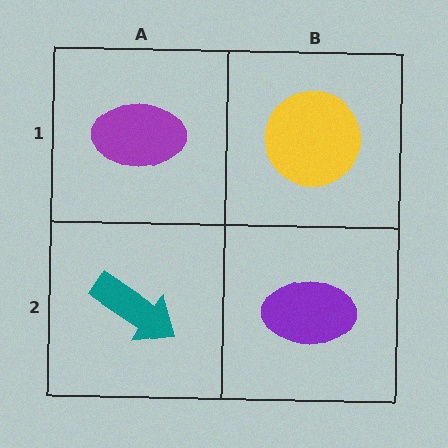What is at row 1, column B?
A yellow circle.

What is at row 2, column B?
A purple ellipse.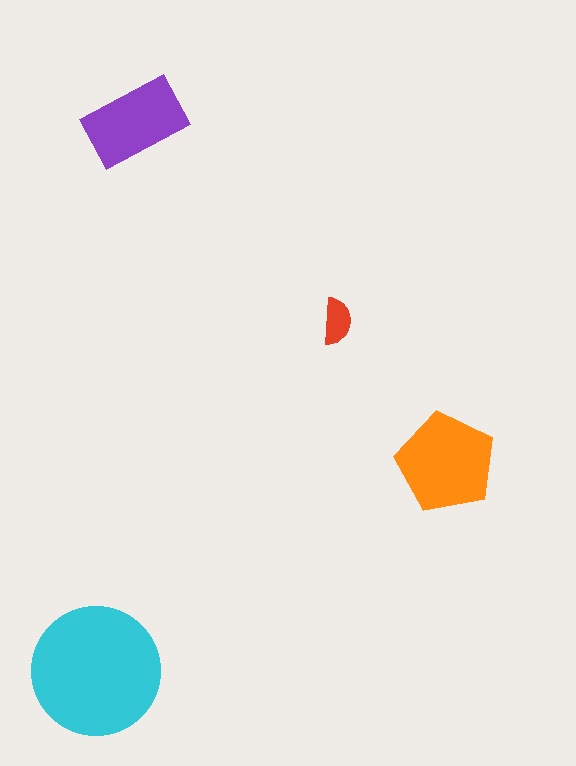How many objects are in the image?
There are 4 objects in the image.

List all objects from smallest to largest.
The red semicircle, the purple rectangle, the orange pentagon, the cyan circle.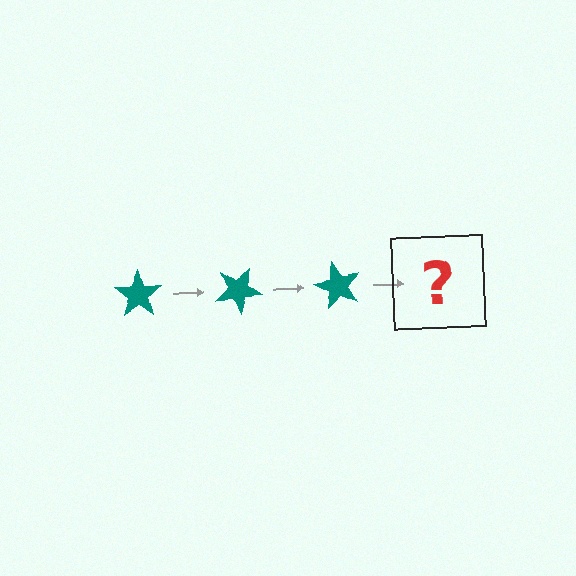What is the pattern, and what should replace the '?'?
The pattern is that the star rotates 30 degrees each step. The '?' should be a teal star rotated 90 degrees.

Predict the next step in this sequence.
The next step is a teal star rotated 90 degrees.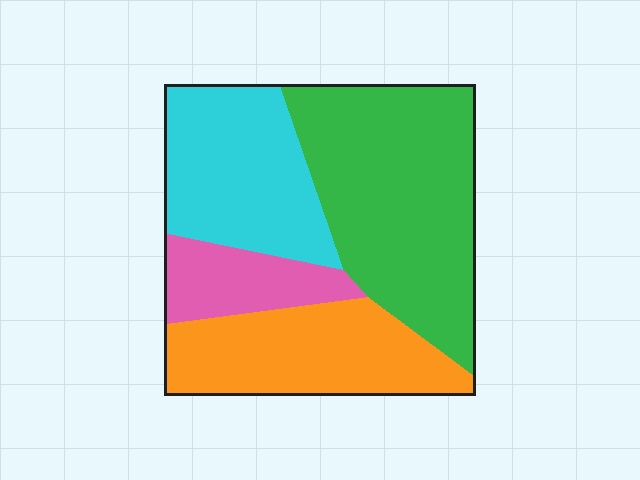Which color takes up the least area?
Pink, at roughly 10%.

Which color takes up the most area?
Green, at roughly 40%.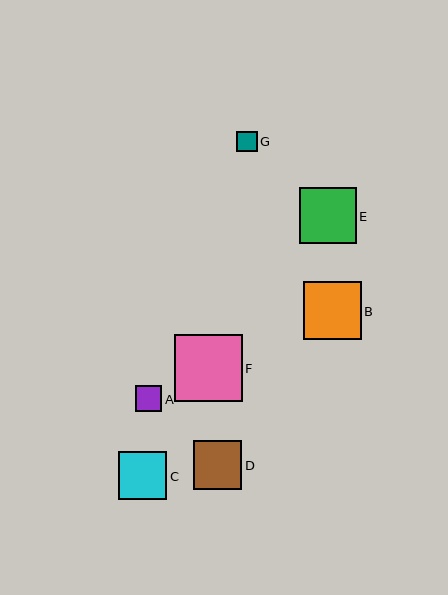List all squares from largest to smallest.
From largest to smallest: F, B, E, D, C, A, G.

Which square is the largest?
Square F is the largest with a size of approximately 67 pixels.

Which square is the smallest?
Square G is the smallest with a size of approximately 20 pixels.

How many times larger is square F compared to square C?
Square F is approximately 1.4 times the size of square C.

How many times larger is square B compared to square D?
Square B is approximately 1.2 times the size of square D.